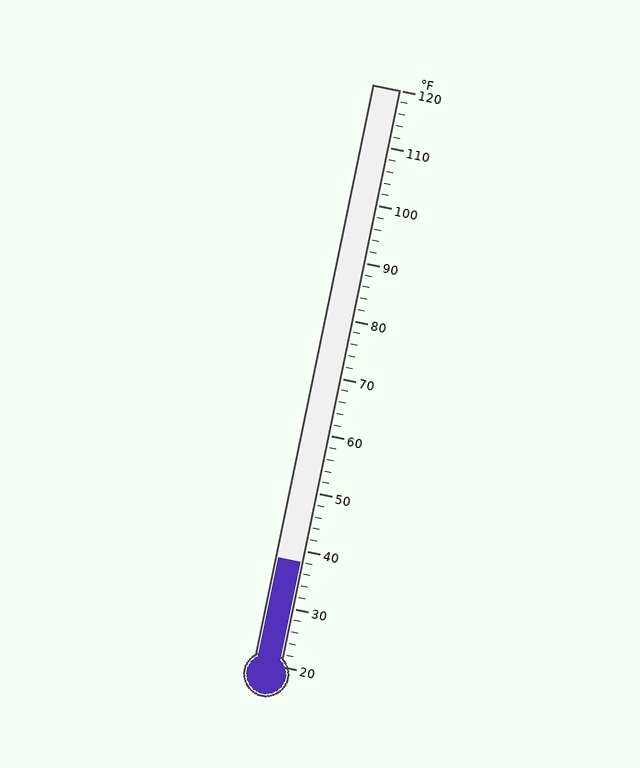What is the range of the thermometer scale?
The thermometer scale ranges from 20°F to 120°F.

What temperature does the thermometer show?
The thermometer shows approximately 38°F.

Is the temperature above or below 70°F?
The temperature is below 70°F.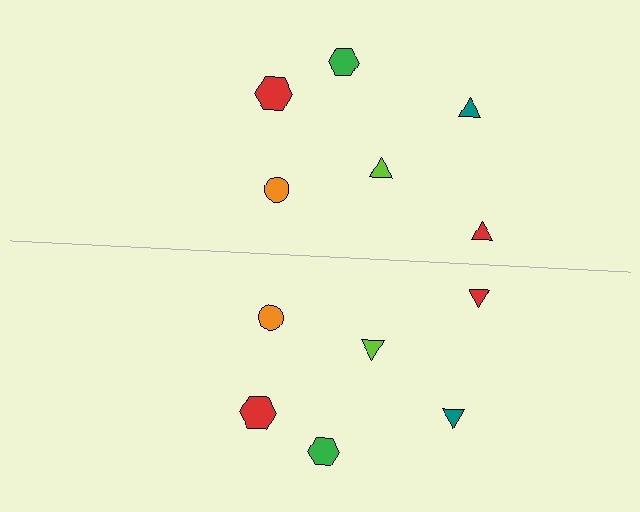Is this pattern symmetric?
Yes, this pattern has bilateral (reflection) symmetry.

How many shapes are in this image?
There are 12 shapes in this image.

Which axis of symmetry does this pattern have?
The pattern has a horizontal axis of symmetry running through the center of the image.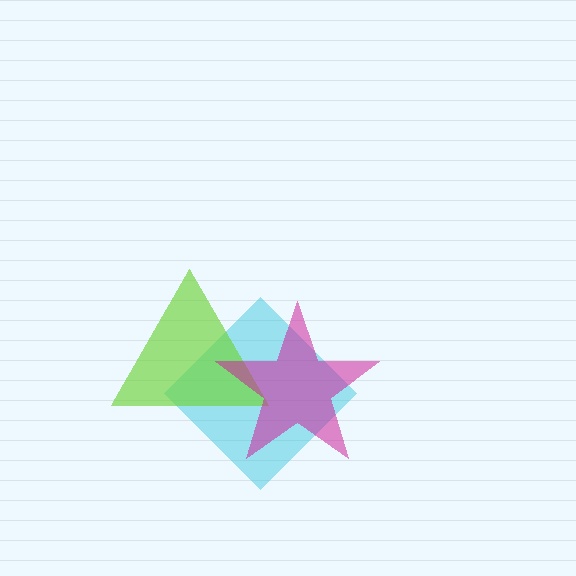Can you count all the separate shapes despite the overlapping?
Yes, there are 3 separate shapes.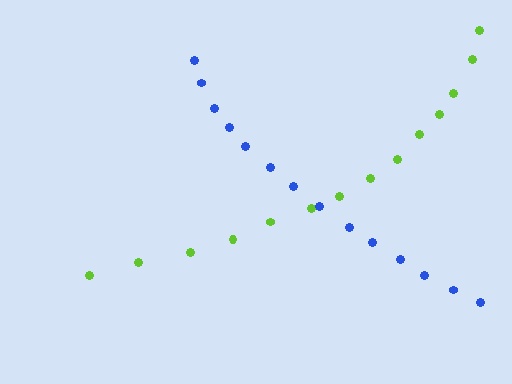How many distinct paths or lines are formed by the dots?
There are 2 distinct paths.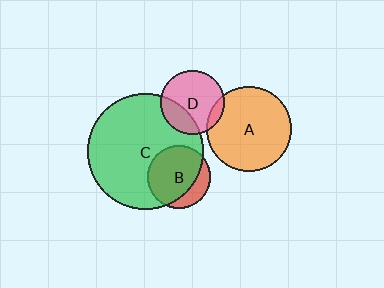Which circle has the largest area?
Circle C (green).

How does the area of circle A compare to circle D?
Approximately 1.7 times.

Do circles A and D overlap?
Yes.